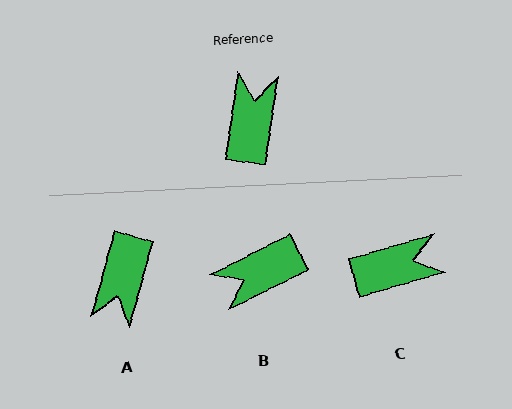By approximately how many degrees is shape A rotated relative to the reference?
Approximately 173 degrees counter-clockwise.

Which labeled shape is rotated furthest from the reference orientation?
A, about 173 degrees away.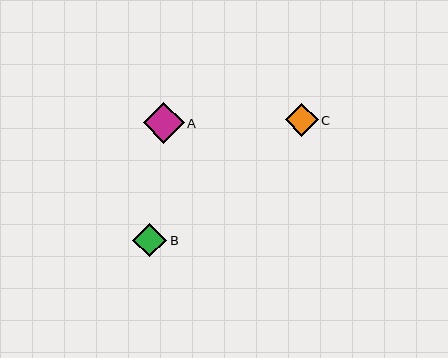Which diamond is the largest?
Diamond A is the largest with a size of approximately 41 pixels.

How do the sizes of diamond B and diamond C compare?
Diamond B and diamond C are approximately the same size.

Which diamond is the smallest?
Diamond C is the smallest with a size of approximately 33 pixels.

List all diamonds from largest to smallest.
From largest to smallest: A, B, C.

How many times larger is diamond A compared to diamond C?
Diamond A is approximately 1.3 times the size of diamond C.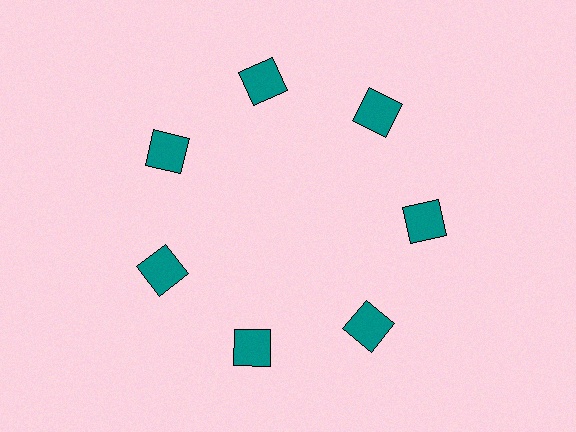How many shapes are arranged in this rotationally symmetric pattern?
There are 7 shapes, arranged in 7 groups of 1.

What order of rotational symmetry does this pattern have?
This pattern has 7-fold rotational symmetry.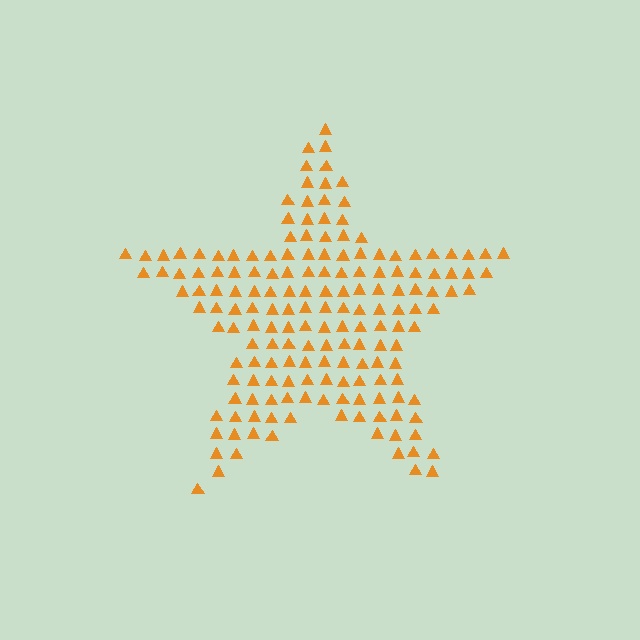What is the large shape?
The large shape is a star.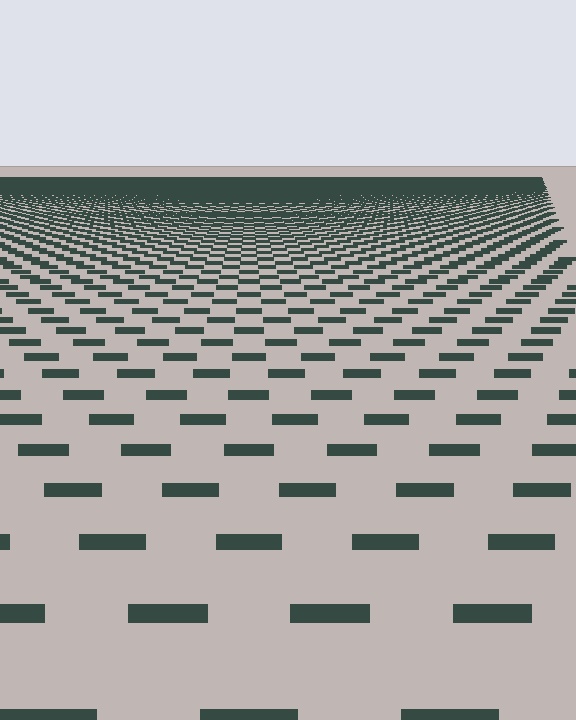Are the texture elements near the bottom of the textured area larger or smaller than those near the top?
Larger. Near the bottom, elements are closer to the viewer and appear at a bigger on-screen size.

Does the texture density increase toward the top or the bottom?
Density increases toward the top.